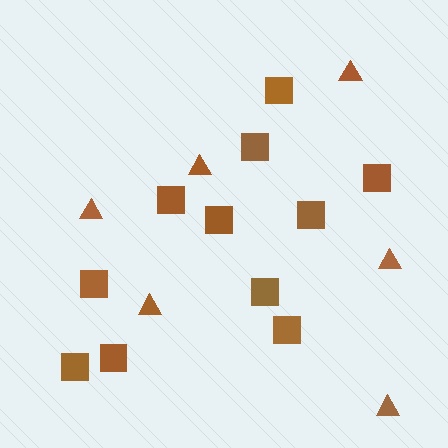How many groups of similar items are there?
There are 2 groups: one group of triangles (6) and one group of squares (11).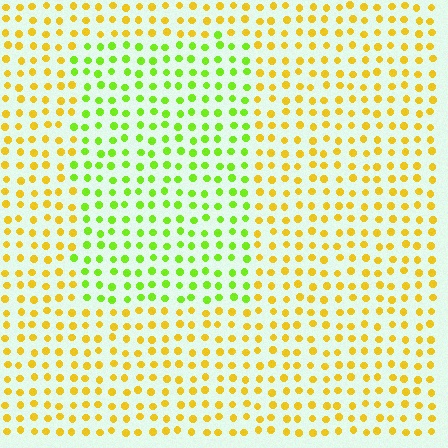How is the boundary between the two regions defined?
The boundary is defined purely by a slight shift in hue (about 47 degrees). Spacing, size, and orientation are identical on both sides.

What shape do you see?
I see a rectangle.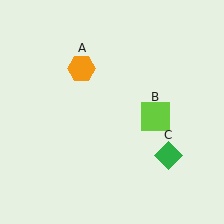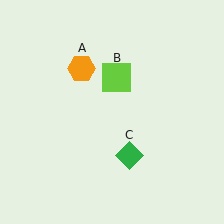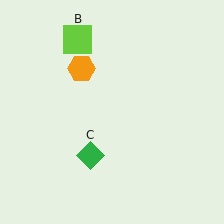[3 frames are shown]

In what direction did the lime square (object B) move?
The lime square (object B) moved up and to the left.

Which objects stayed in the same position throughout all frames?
Orange hexagon (object A) remained stationary.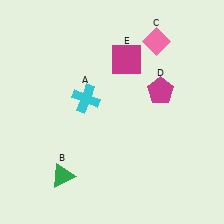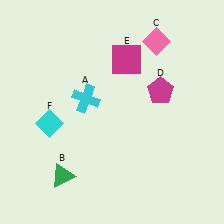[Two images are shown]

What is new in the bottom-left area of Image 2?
A cyan diamond (F) was added in the bottom-left area of Image 2.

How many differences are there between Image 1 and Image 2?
There is 1 difference between the two images.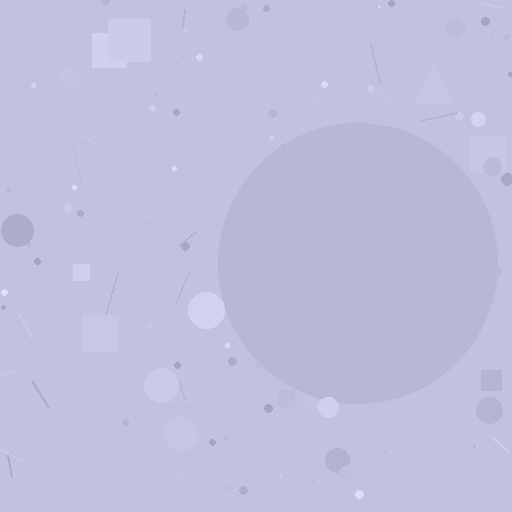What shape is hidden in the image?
A circle is hidden in the image.